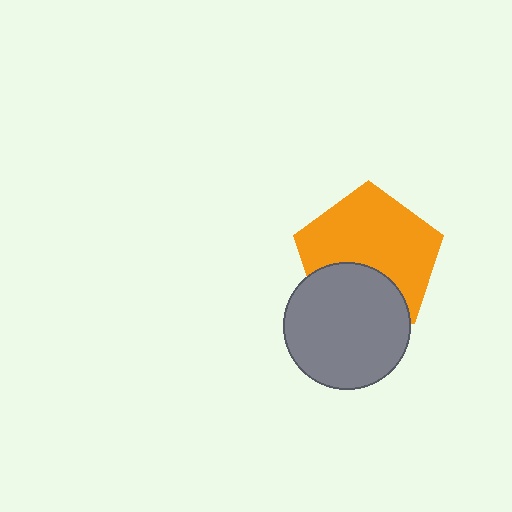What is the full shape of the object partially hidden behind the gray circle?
The partially hidden object is an orange pentagon.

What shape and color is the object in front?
The object in front is a gray circle.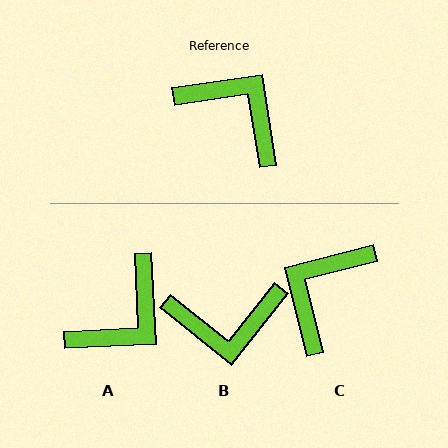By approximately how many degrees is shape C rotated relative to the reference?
Approximately 96 degrees counter-clockwise.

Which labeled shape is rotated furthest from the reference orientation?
B, about 137 degrees away.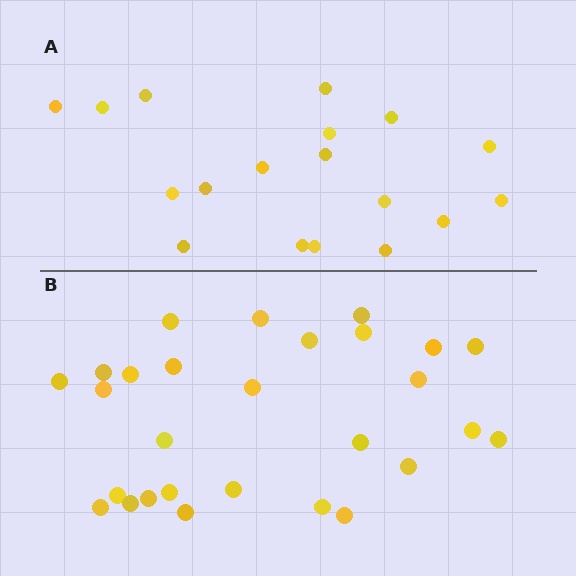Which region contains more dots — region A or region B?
Region B (the bottom region) has more dots.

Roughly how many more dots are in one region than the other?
Region B has roughly 10 or so more dots than region A.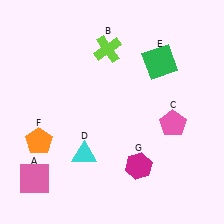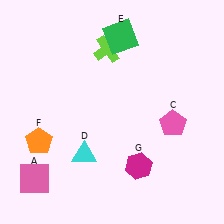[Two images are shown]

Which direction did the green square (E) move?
The green square (E) moved left.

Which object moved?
The green square (E) moved left.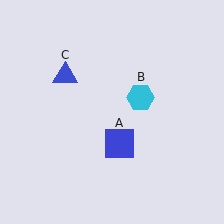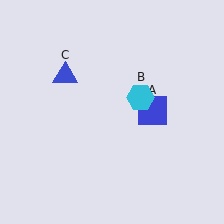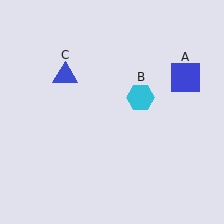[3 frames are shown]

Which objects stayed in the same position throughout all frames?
Cyan hexagon (object B) and blue triangle (object C) remained stationary.